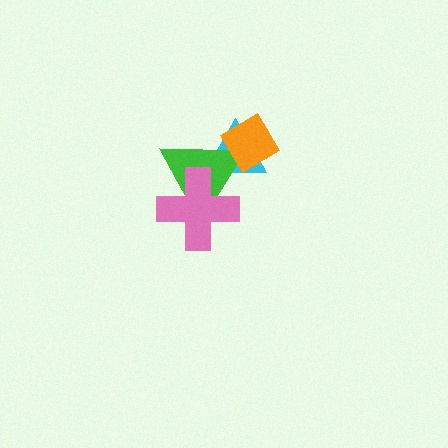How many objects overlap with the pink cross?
2 objects overlap with the pink cross.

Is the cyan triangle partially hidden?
Yes, it is partially covered by another shape.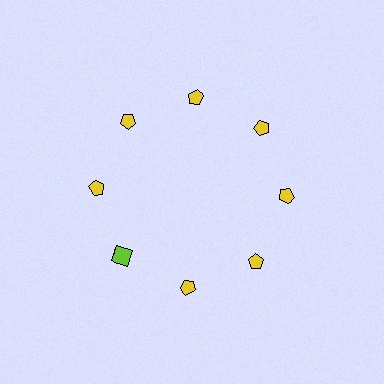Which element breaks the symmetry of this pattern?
The lime square at roughly the 8 o'clock position breaks the symmetry. All other shapes are yellow pentagons.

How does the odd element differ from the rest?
It differs in both color (lime instead of yellow) and shape (square instead of pentagon).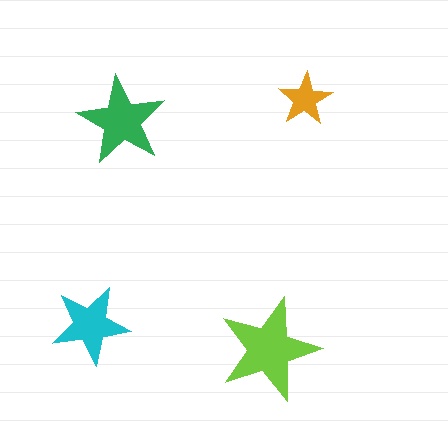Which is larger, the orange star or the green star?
The green one.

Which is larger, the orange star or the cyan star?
The cyan one.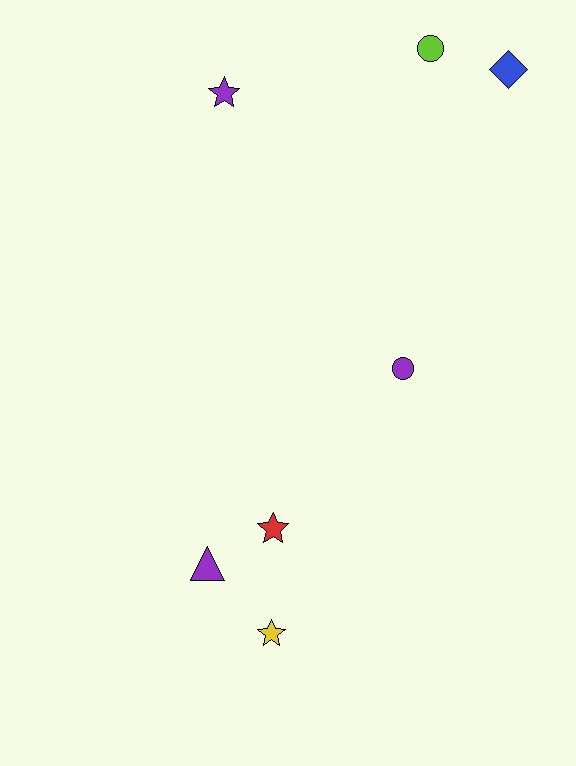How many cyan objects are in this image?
There are no cyan objects.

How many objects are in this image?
There are 7 objects.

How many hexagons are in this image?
There are no hexagons.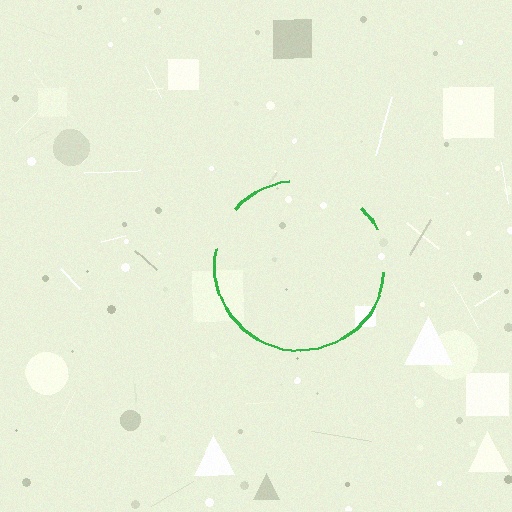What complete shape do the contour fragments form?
The contour fragments form a circle.